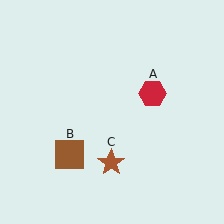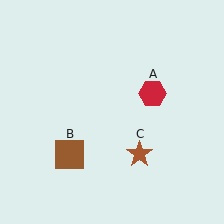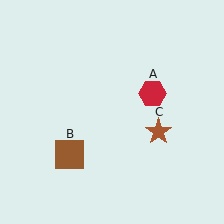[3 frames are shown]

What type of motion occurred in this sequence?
The brown star (object C) rotated counterclockwise around the center of the scene.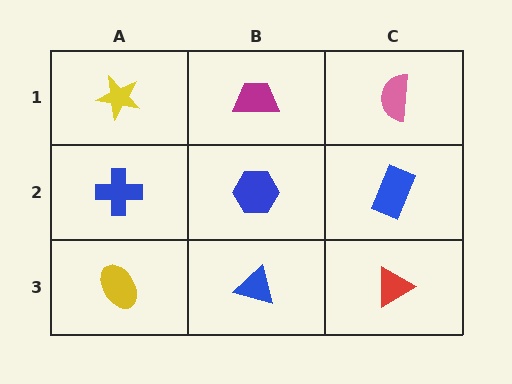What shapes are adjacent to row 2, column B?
A magenta trapezoid (row 1, column B), a blue triangle (row 3, column B), a blue cross (row 2, column A), a blue rectangle (row 2, column C).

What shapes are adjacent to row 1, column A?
A blue cross (row 2, column A), a magenta trapezoid (row 1, column B).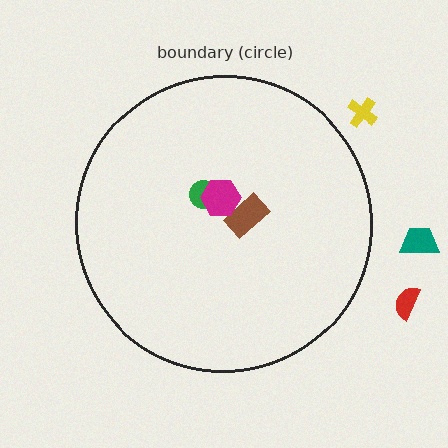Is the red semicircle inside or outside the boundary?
Outside.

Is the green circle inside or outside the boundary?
Inside.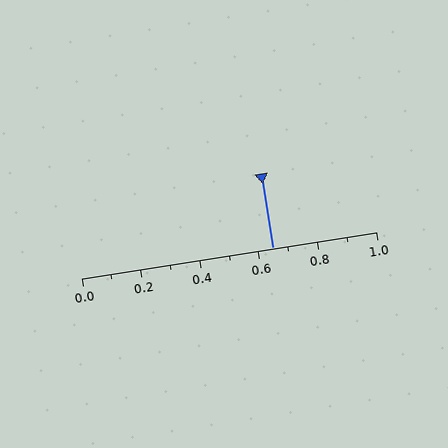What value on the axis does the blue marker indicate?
The marker indicates approximately 0.65.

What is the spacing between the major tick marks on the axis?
The major ticks are spaced 0.2 apart.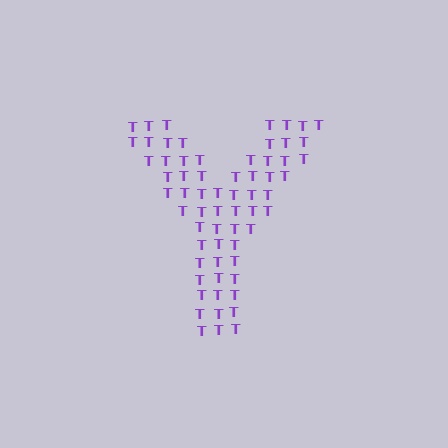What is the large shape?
The large shape is the letter Y.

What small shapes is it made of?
It is made of small letter T's.